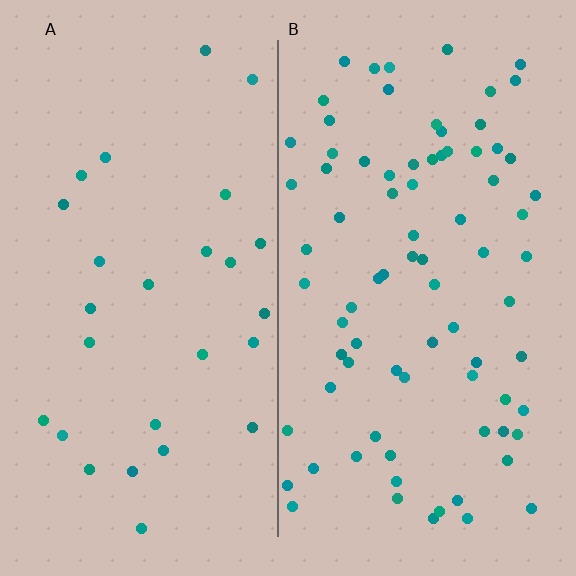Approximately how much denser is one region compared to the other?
Approximately 2.9× — region B over region A.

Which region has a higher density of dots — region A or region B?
B (the right).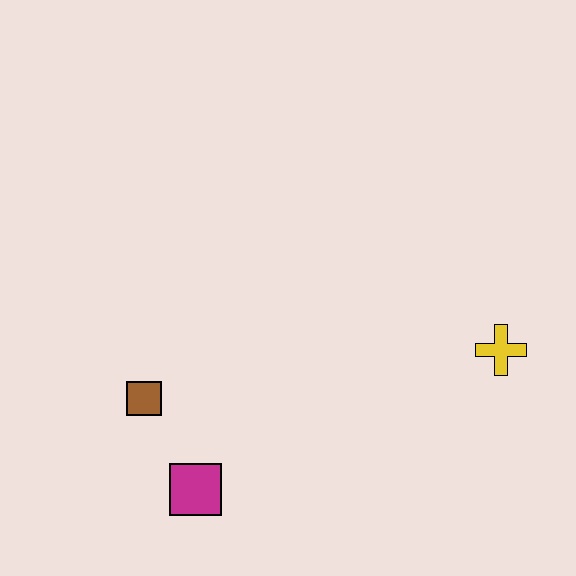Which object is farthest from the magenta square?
The yellow cross is farthest from the magenta square.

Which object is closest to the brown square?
The magenta square is closest to the brown square.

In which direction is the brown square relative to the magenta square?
The brown square is above the magenta square.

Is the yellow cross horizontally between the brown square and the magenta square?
No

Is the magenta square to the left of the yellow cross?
Yes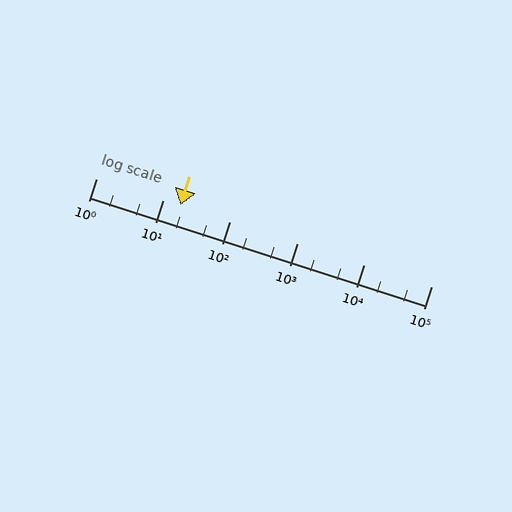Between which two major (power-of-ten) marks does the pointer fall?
The pointer is between 10 and 100.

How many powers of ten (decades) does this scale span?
The scale spans 5 decades, from 1 to 100000.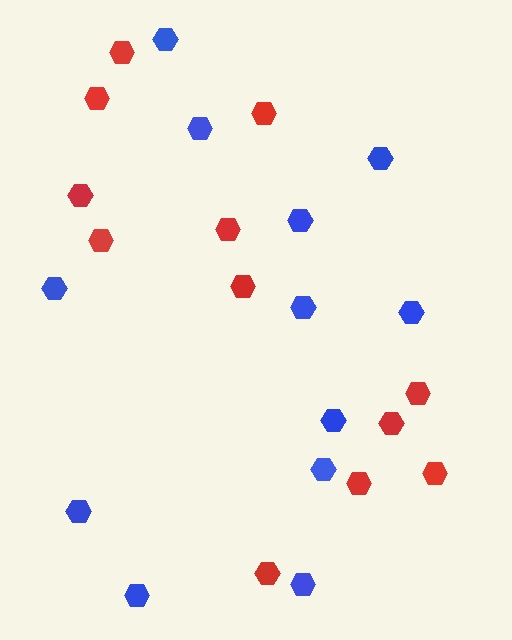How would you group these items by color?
There are 2 groups: one group of red hexagons (12) and one group of blue hexagons (12).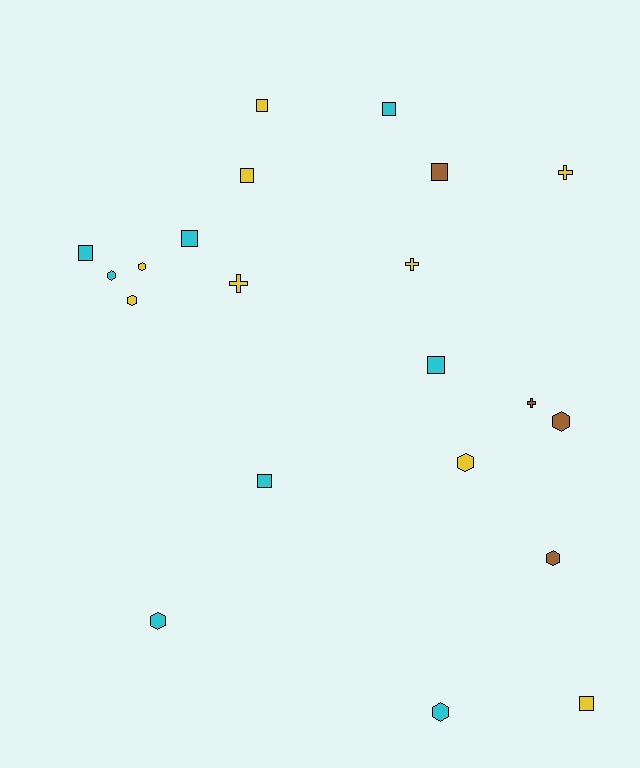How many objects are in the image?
There are 21 objects.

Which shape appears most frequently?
Square, with 9 objects.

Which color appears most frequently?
Yellow, with 9 objects.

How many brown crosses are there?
There is 1 brown cross.